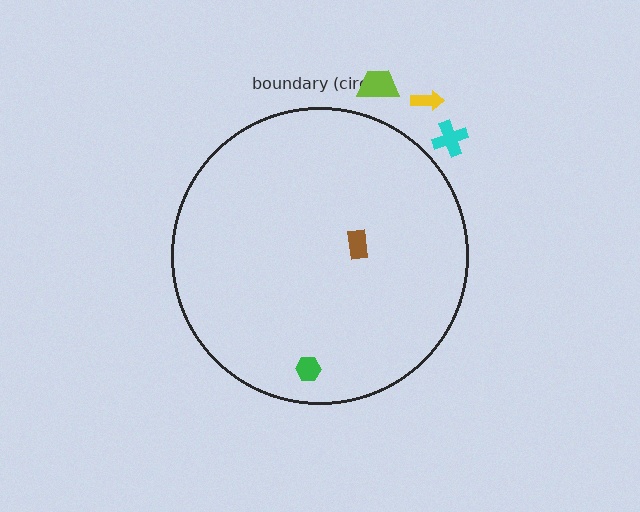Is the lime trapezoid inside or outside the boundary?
Outside.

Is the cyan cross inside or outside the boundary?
Outside.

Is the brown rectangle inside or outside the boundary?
Inside.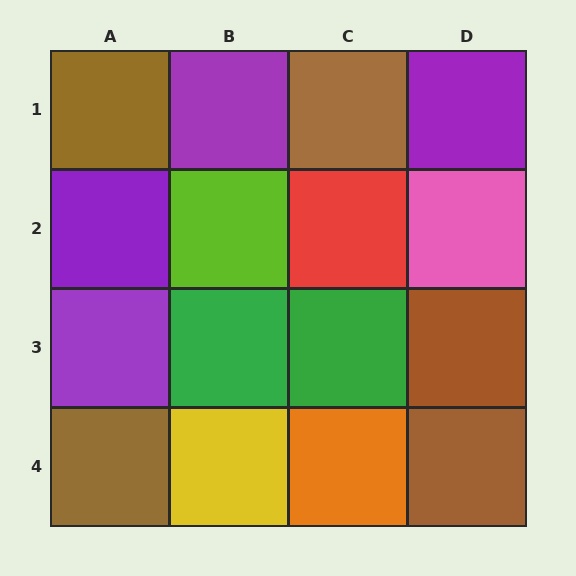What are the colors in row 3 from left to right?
Purple, green, green, brown.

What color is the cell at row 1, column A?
Brown.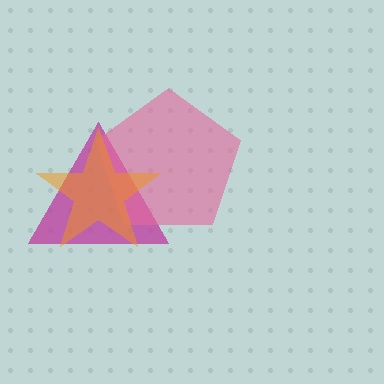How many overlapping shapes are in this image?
There are 3 overlapping shapes in the image.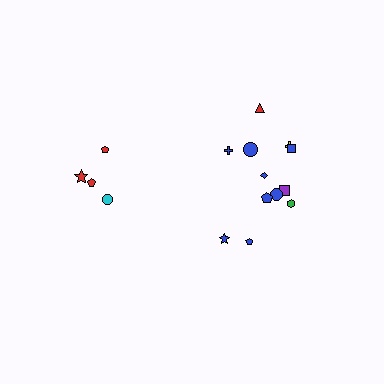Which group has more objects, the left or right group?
The right group.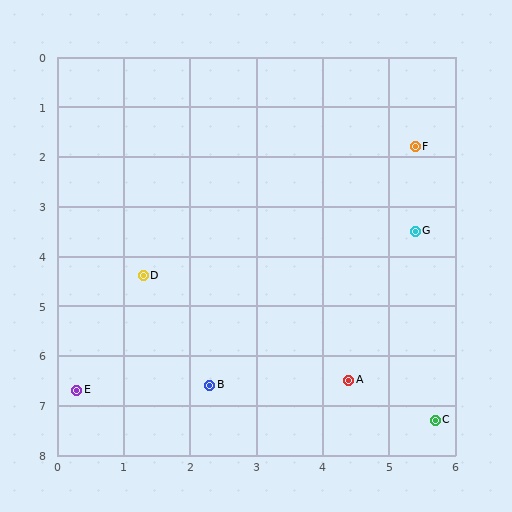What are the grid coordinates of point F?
Point F is at approximately (5.4, 1.8).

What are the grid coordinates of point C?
Point C is at approximately (5.7, 7.3).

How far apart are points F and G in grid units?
Points F and G are about 1.7 grid units apart.